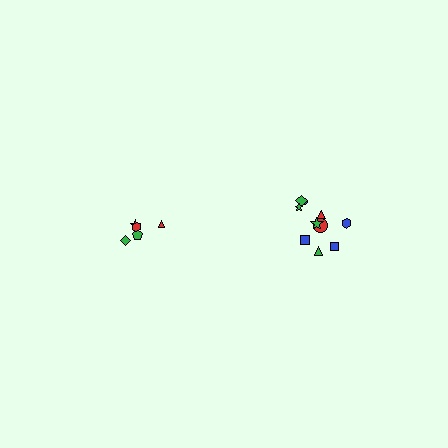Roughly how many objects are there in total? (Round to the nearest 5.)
Roughly 15 objects in total.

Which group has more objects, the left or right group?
The right group.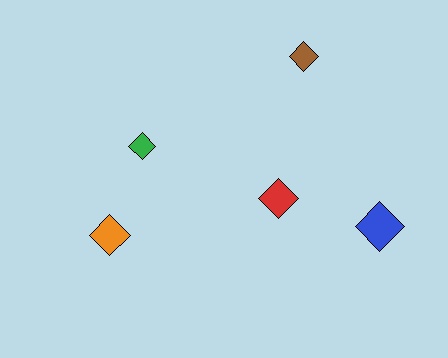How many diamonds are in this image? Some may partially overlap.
There are 5 diamonds.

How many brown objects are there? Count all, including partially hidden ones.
There is 1 brown object.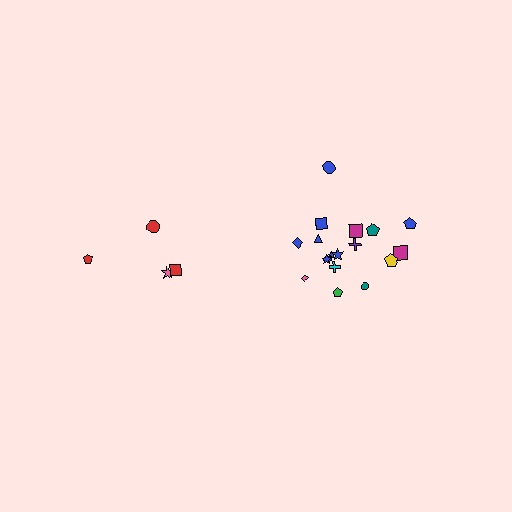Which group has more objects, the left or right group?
The right group.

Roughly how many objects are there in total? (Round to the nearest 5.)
Roughly 20 objects in total.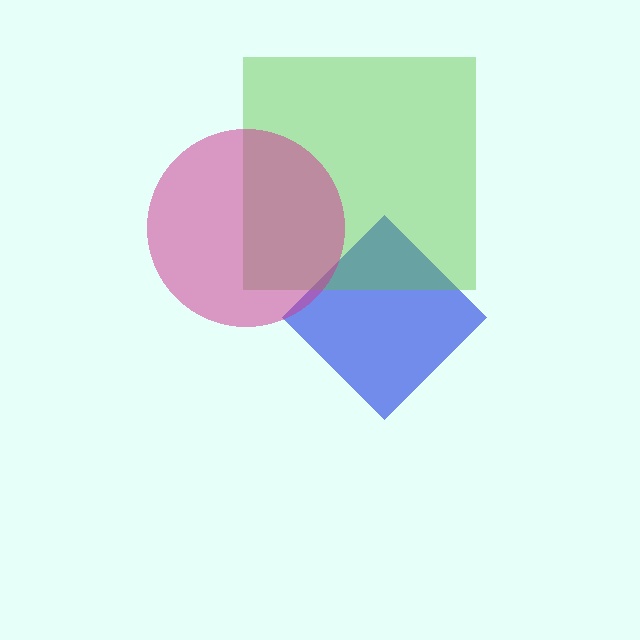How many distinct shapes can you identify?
There are 3 distinct shapes: a blue diamond, a lime square, a magenta circle.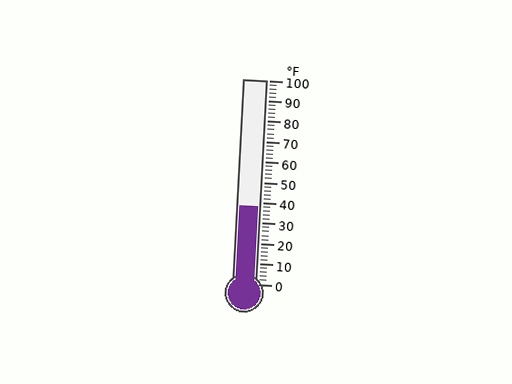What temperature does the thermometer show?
The thermometer shows approximately 38°F.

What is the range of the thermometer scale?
The thermometer scale ranges from 0°F to 100°F.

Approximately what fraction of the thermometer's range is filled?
The thermometer is filled to approximately 40% of its range.